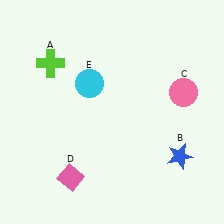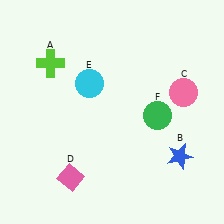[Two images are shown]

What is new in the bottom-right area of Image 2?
A green circle (F) was added in the bottom-right area of Image 2.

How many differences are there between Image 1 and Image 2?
There is 1 difference between the two images.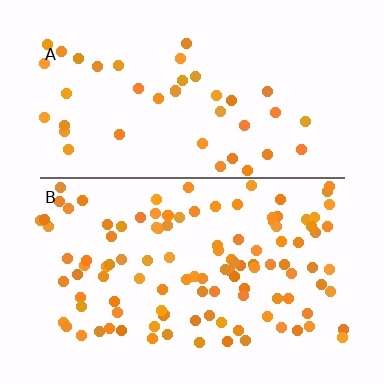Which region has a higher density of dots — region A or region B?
B (the bottom).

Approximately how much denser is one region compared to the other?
Approximately 2.8× — region B over region A.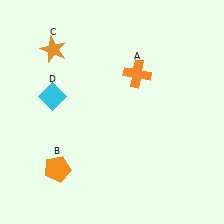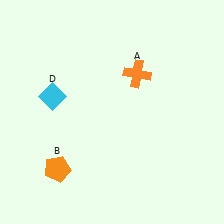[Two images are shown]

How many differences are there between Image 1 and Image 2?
There is 1 difference between the two images.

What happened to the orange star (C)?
The orange star (C) was removed in Image 2. It was in the top-left area of Image 1.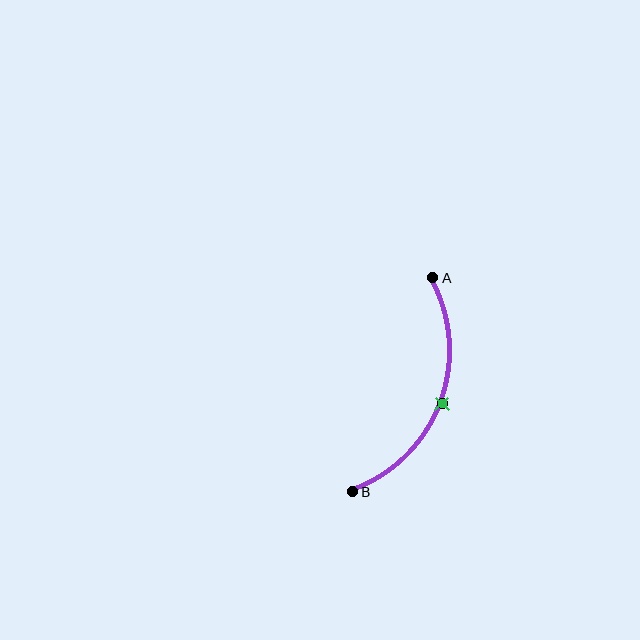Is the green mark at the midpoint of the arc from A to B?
Yes. The green mark lies on the arc at equal arc-length from both A and B — it is the arc midpoint.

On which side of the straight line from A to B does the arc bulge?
The arc bulges to the right of the straight line connecting A and B.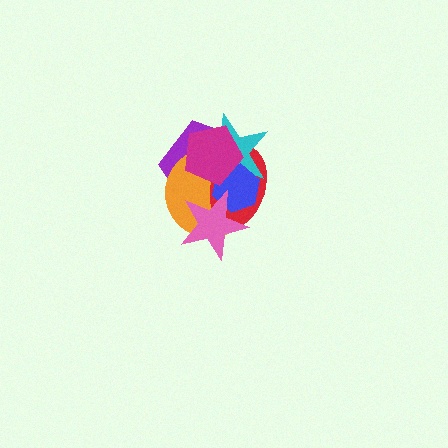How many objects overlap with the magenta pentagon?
5 objects overlap with the magenta pentagon.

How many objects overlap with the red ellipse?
6 objects overlap with the red ellipse.